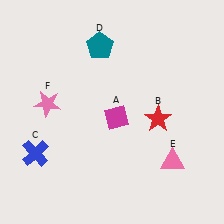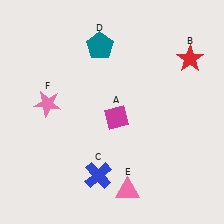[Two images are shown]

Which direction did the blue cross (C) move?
The blue cross (C) moved right.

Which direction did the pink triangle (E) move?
The pink triangle (E) moved left.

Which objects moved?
The objects that moved are: the red star (B), the blue cross (C), the pink triangle (E).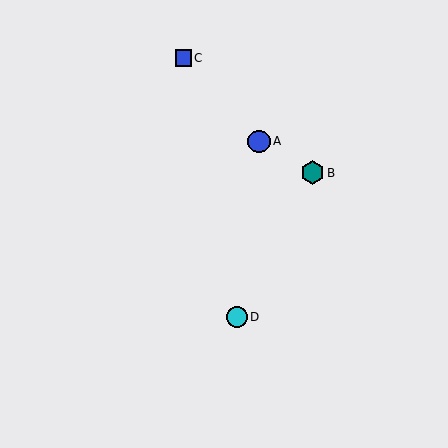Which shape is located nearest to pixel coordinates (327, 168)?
The teal hexagon (labeled B) at (312, 173) is nearest to that location.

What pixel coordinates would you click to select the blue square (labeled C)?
Click at (183, 58) to select the blue square C.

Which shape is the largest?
The teal hexagon (labeled B) is the largest.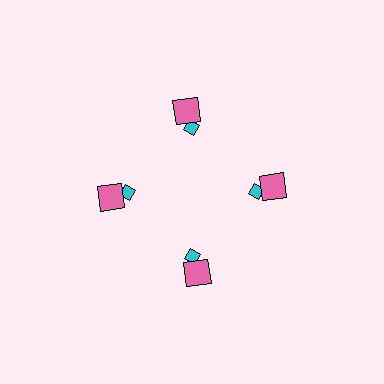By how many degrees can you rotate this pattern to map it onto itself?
The pattern maps onto itself every 90 degrees of rotation.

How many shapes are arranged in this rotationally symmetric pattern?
There are 8 shapes, arranged in 4 groups of 2.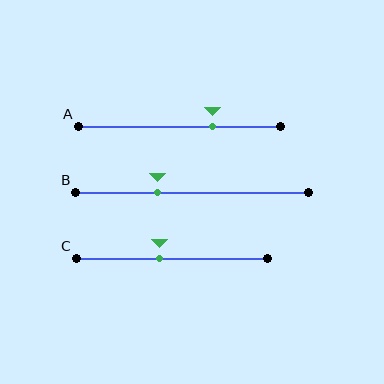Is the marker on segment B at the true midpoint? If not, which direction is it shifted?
No, the marker on segment B is shifted to the left by about 15% of the segment length.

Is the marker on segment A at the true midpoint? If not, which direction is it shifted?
No, the marker on segment A is shifted to the right by about 16% of the segment length.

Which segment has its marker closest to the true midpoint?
Segment C has its marker closest to the true midpoint.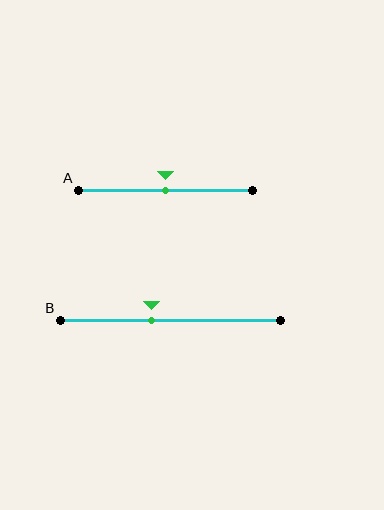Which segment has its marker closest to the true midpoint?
Segment A has its marker closest to the true midpoint.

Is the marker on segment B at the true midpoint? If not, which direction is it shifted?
No, the marker on segment B is shifted to the left by about 9% of the segment length.